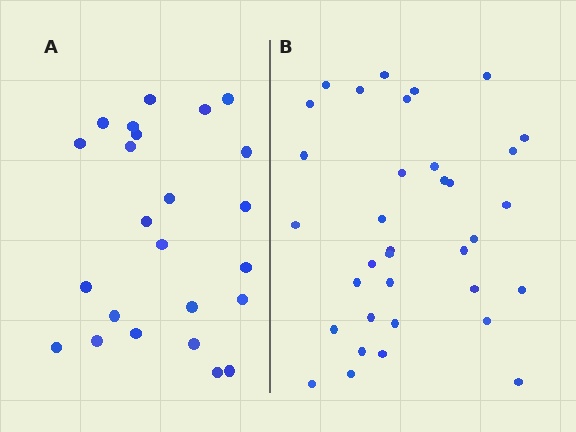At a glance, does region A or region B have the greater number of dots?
Region B (the right region) has more dots.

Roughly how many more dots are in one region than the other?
Region B has roughly 12 or so more dots than region A.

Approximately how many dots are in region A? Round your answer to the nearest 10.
About 20 dots. (The exact count is 24, which rounds to 20.)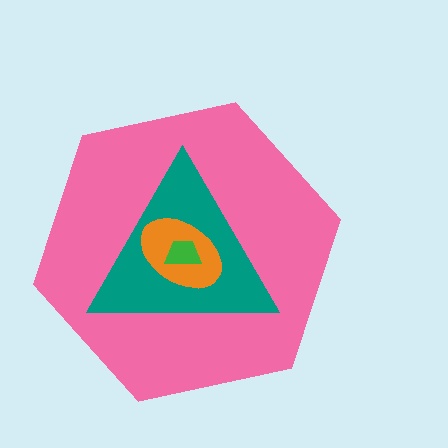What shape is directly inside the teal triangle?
The orange ellipse.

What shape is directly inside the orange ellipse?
The green trapezoid.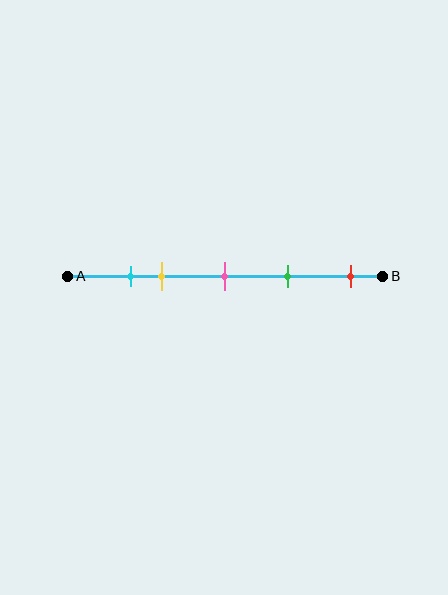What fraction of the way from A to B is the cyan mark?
The cyan mark is approximately 20% (0.2) of the way from A to B.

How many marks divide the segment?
There are 5 marks dividing the segment.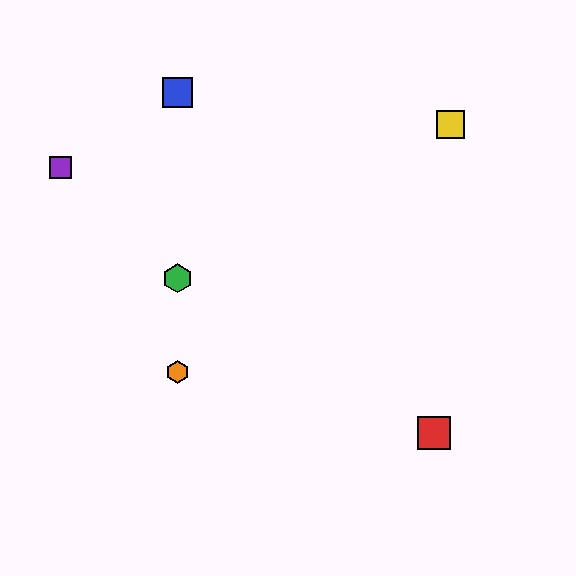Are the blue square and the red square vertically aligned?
No, the blue square is at x≈177 and the red square is at x≈434.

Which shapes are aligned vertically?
The blue square, the green hexagon, the orange hexagon are aligned vertically.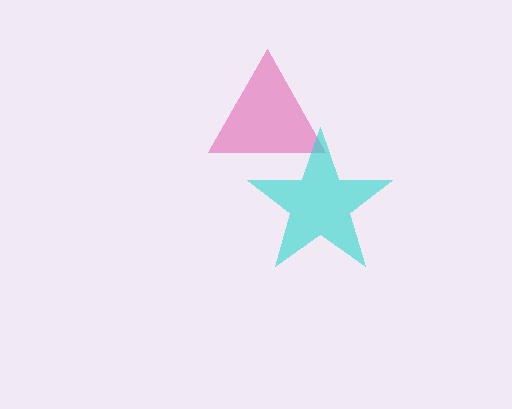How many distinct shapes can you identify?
There are 2 distinct shapes: a pink triangle, a cyan star.